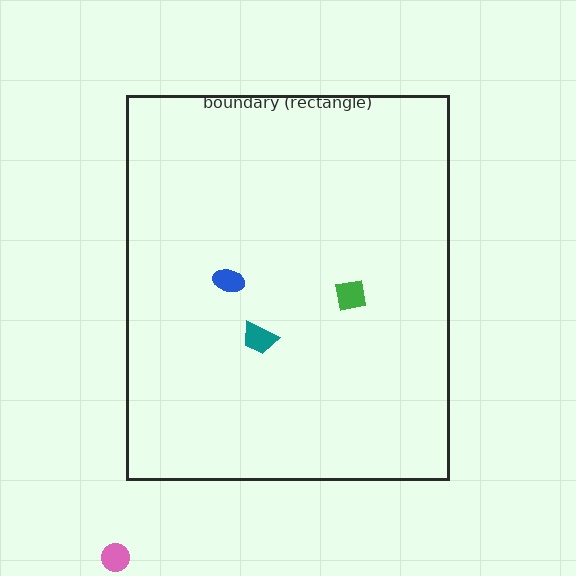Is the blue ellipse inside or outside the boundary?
Inside.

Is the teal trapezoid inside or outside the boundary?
Inside.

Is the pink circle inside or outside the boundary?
Outside.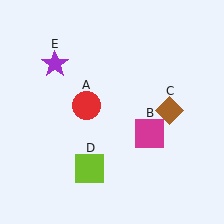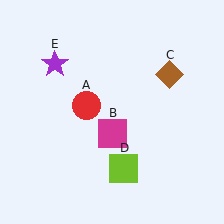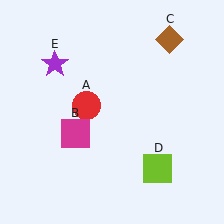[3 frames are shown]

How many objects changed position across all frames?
3 objects changed position: magenta square (object B), brown diamond (object C), lime square (object D).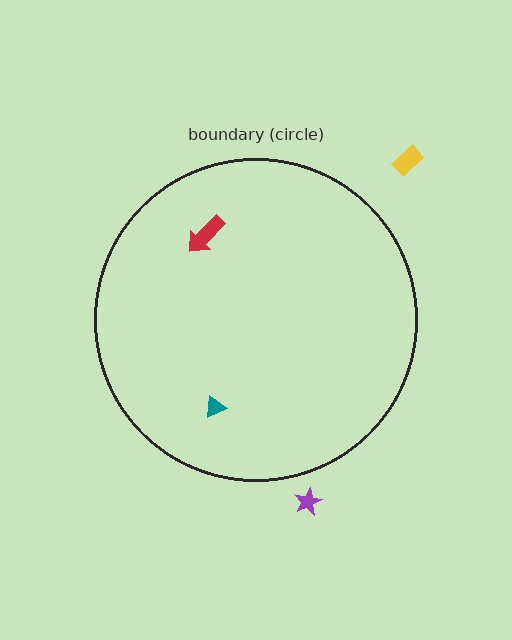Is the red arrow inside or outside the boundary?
Inside.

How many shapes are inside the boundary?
2 inside, 2 outside.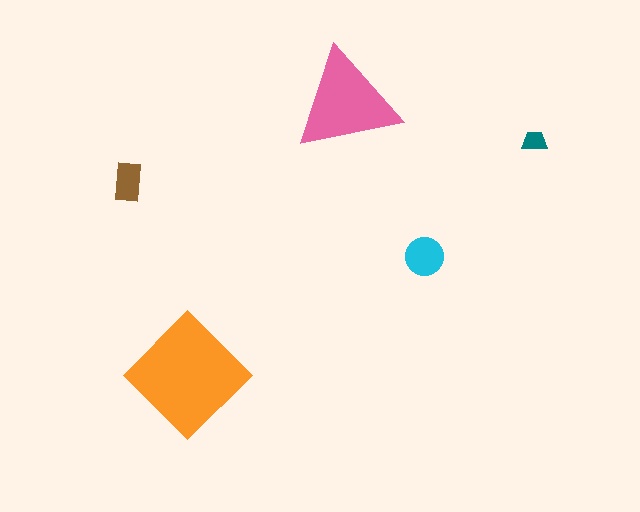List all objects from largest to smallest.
The orange diamond, the pink triangle, the cyan circle, the brown rectangle, the teal trapezoid.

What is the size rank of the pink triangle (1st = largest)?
2nd.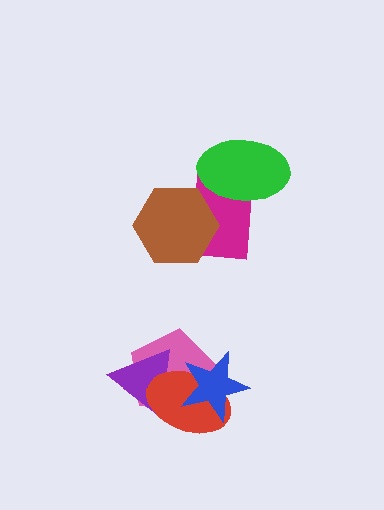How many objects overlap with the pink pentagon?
3 objects overlap with the pink pentagon.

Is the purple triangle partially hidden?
Yes, it is partially covered by another shape.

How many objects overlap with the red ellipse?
3 objects overlap with the red ellipse.